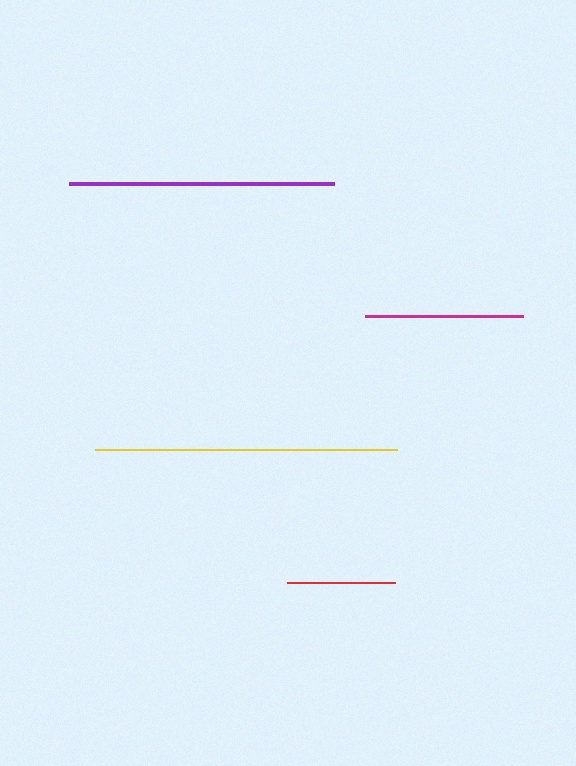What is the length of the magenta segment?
The magenta segment is approximately 158 pixels long.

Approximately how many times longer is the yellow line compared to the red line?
The yellow line is approximately 2.8 times the length of the red line.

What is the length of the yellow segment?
The yellow segment is approximately 302 pixels long.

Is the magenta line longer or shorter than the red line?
The magenta line is longer than the red line.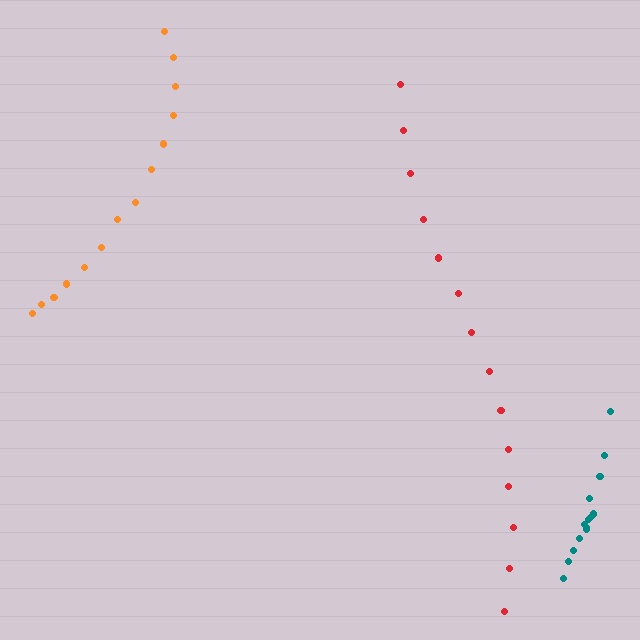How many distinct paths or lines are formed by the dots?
There are 3 distinct paths.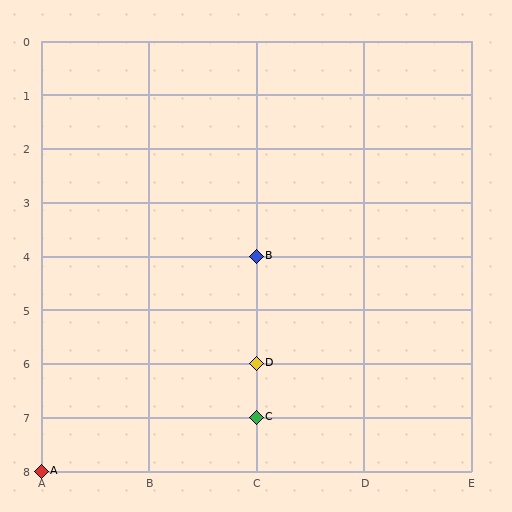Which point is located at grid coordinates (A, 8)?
Point A is at (A, 8).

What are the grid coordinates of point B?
Point B is at grid coordinates (C, 4).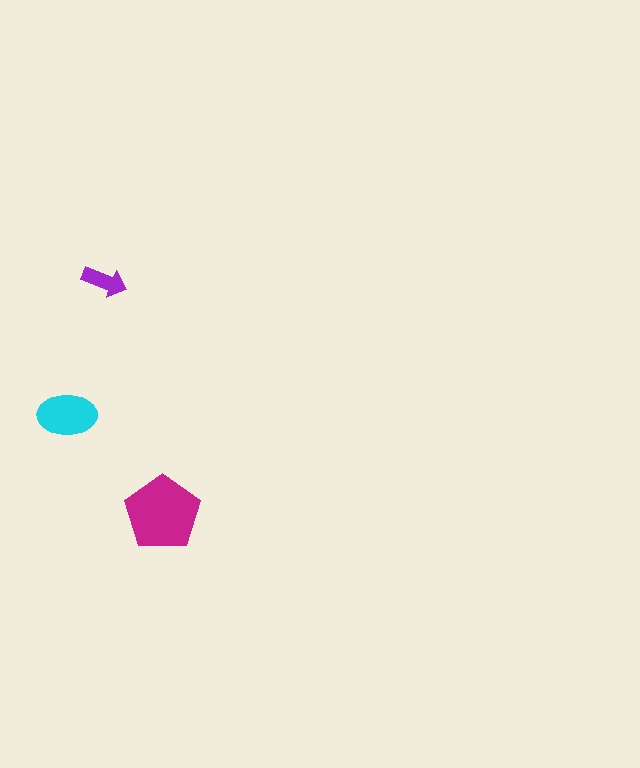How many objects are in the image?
There are 3 objects in the image.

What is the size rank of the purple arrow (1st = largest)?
3rd.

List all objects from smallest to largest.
The purple arrow, the cyan ellipse, the magenta pentagon.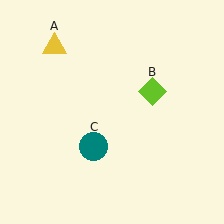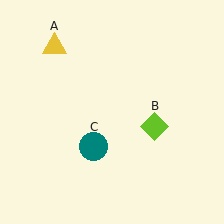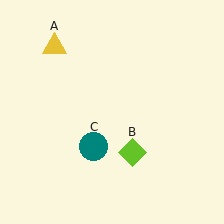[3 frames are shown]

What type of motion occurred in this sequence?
The lime diamond (object B) rotated clockwise around the center of the scene.